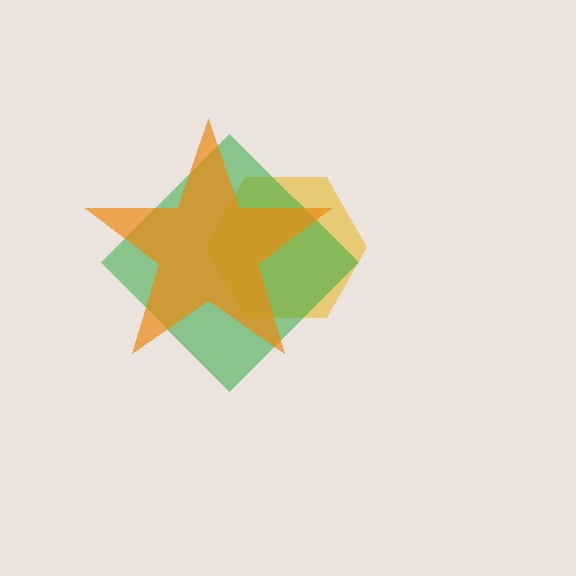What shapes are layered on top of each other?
The layered shapes are: a yellow hexagon, a green diamond, an orange star.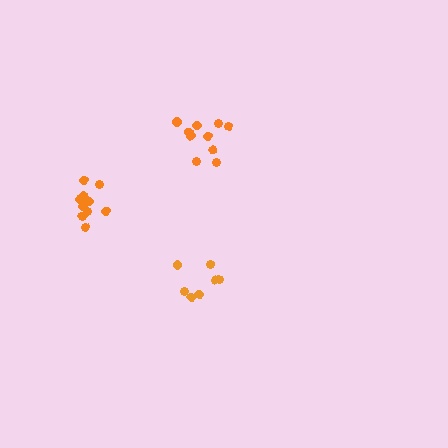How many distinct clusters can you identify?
There are 3 distinct clusters.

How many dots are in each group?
Group 1: 10 dots, Group 2: 7 dots, Group 3: 10 dots (27 total).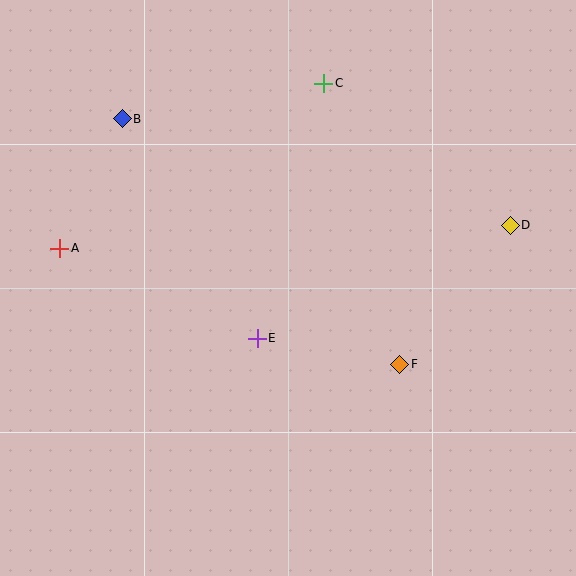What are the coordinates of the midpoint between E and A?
The midpoint between E and A is at (158, 293).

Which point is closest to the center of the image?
Point E at (257, 338) is closest to the center.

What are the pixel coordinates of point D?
Point D is at (510, 225).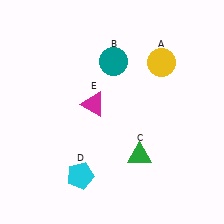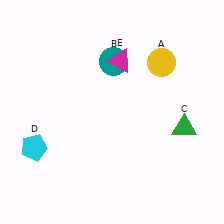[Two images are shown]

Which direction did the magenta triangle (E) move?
The magenta triangle (E) moved up.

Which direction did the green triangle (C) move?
The green triangle (C) moved right.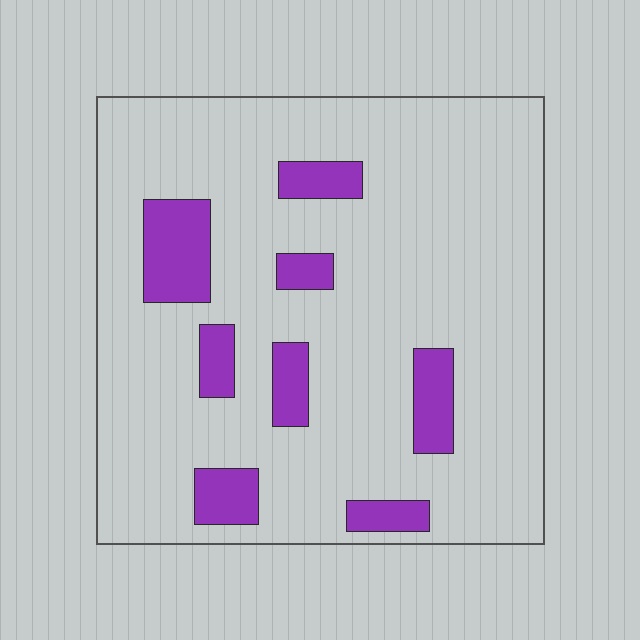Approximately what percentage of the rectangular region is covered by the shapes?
Approximately 15%.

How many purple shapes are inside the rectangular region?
8.